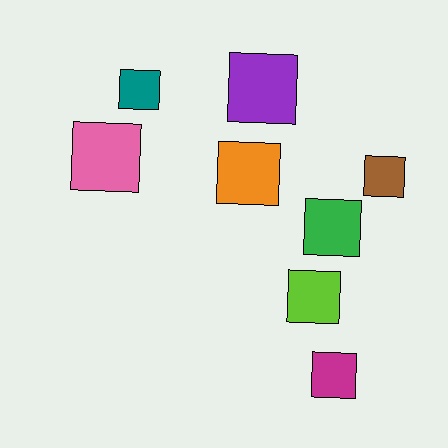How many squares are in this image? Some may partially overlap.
There are 8 squares.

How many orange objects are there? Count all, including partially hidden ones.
There is 1 orange object.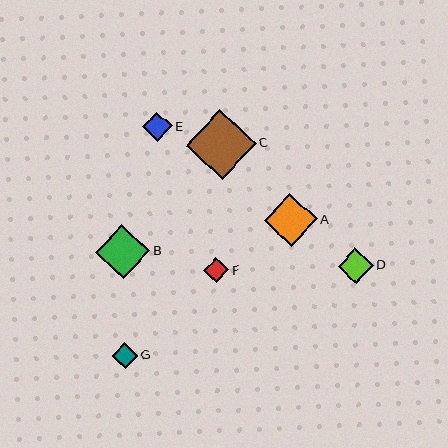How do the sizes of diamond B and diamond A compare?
Diamond B and diamond A are approximately the same size.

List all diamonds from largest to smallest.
From largest to smallest: C, B, A, D, E, G, F.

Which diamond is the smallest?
Diamond F is the smallest with a size of approximately 25 pixels.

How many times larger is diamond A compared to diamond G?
Diamond A is approximately 2.0 times the size of diamond G.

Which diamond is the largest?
Diamond C is the largest with a size of approximately 70 pixels.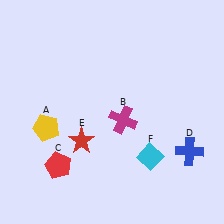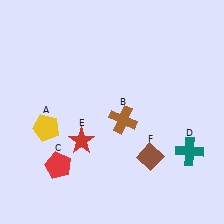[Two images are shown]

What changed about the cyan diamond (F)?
In Image 1, F is cyan. In Image 2, it changed to brown.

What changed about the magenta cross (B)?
In Image 1, B is magenta. In Image 2, it changed to brown.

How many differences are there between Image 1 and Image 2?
There are 3 differences between the two images.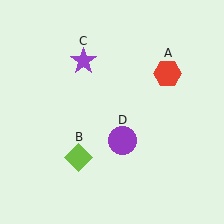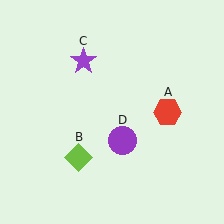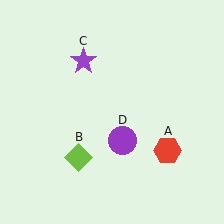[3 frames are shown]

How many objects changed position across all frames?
1 object changed position: red hexagon (object A).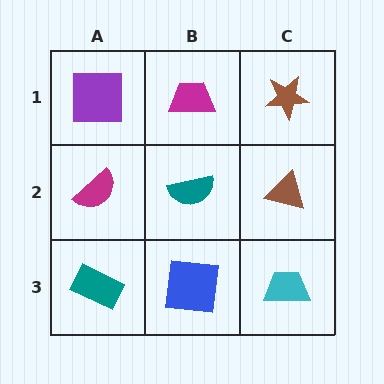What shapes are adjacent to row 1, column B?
A teal semicircle (row 2, column B), a purple square (row 1, column A), a brown star (row 1, column C).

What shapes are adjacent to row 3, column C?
A brown triangle (row 2, column C), a blue square (row 3, column B).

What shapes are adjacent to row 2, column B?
A magenta trapezoid (row 1, column B), a blue square (row 3, column B), a magenta semicircle (row 2, column A), a brown triangle (row 2, column C).